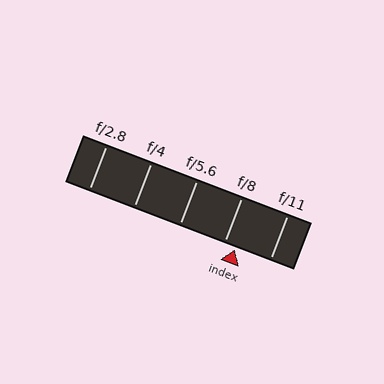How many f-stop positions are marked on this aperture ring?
There are 5 f-stop positions marked.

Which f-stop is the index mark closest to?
The index mark is closest to f/8.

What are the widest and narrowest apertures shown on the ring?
The widest aperture shown is f/2.8 and the narrowest is f/11.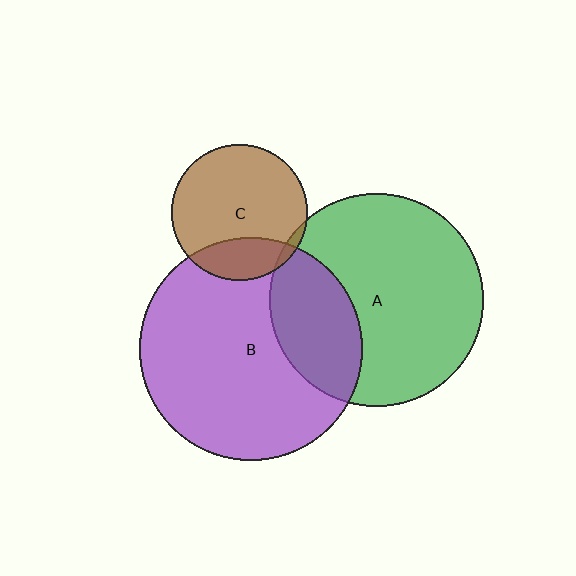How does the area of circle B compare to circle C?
Approximately 2.7 times.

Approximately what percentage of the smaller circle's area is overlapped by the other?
Approximately 25%.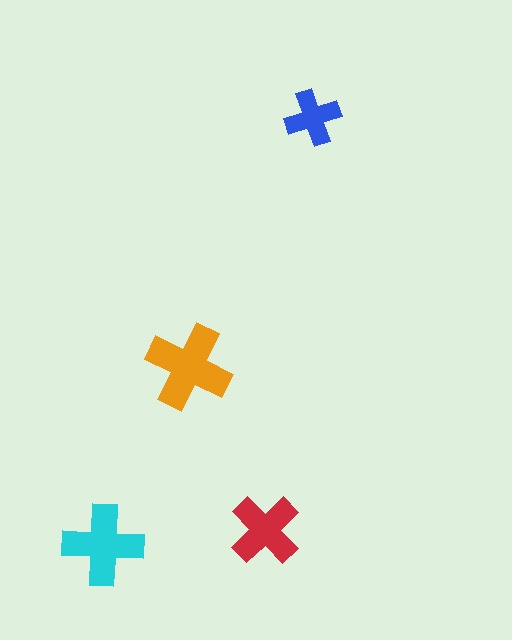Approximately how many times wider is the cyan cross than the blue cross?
About 1.5 times wider.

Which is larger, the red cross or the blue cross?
The red one.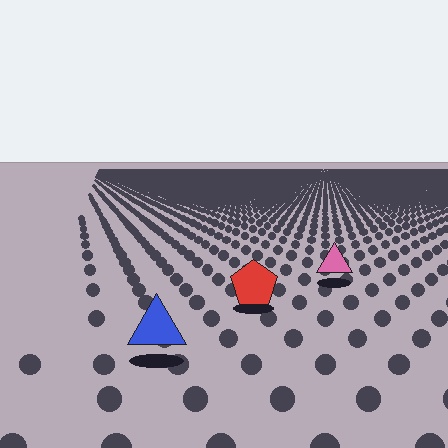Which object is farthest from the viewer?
The pink triangle is farthest from the viewer. It appears smaller and the ground texture around it is denser.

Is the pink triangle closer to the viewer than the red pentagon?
No. The red pentagon is closer — you can tell from the texture gradient: the ground texture is coarser near it.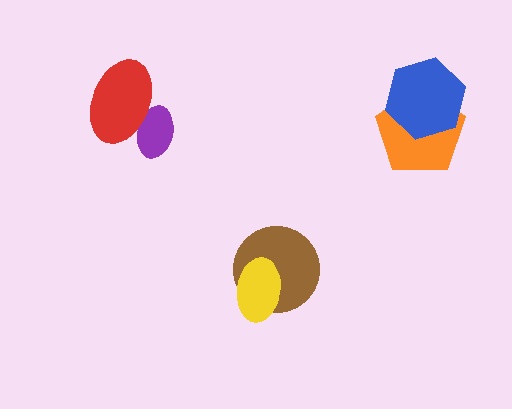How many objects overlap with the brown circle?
1 object overlaps with the brown circle.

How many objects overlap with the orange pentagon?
1 object overlaps with the orange pentagon.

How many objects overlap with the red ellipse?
1 object overlaps with the red ellipse.